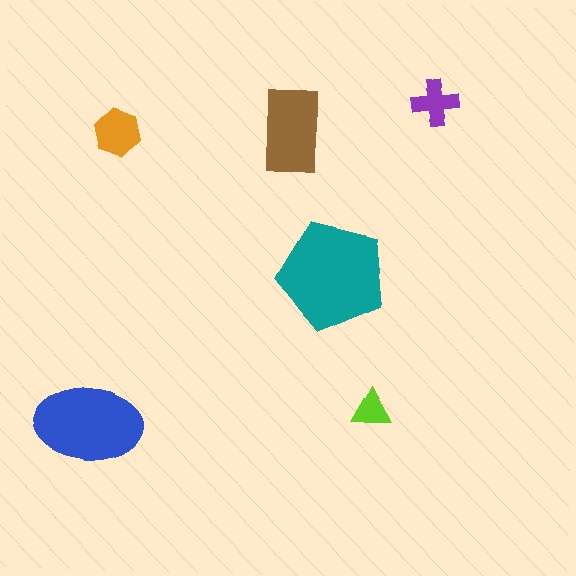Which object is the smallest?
The lime triangle.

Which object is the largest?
The teal pentagon.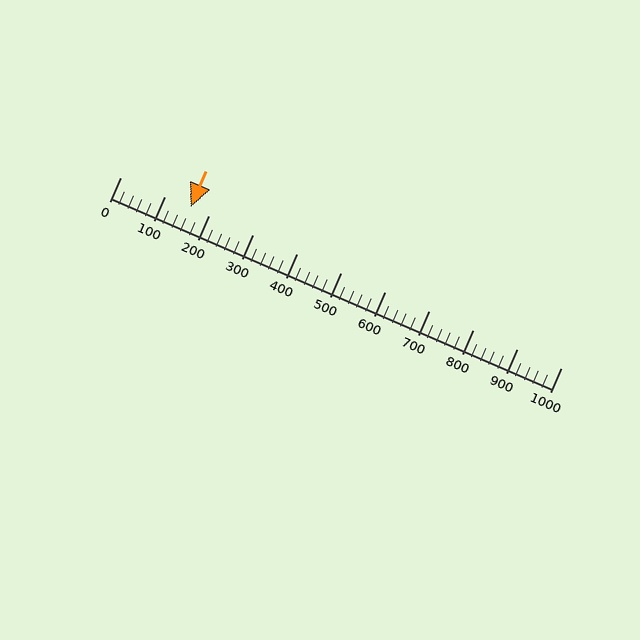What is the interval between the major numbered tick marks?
The major tick marks are spaced 100 units apart.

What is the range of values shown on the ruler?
The ruler shows values from 0 to 1000.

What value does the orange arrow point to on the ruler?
The orange arrow points to approximately 160.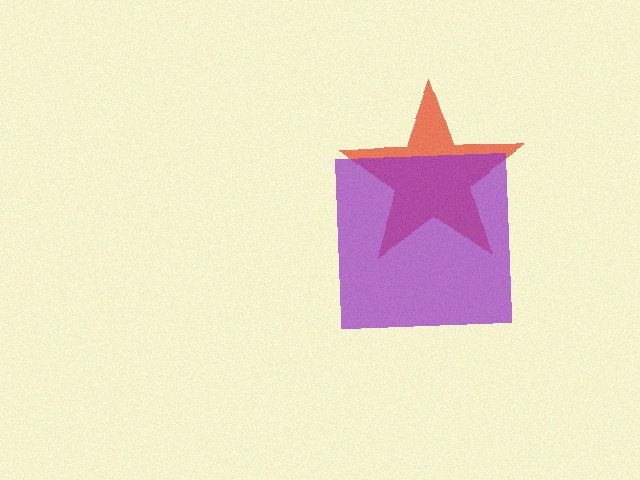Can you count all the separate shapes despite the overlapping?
Yes, there are 2 separate shapes.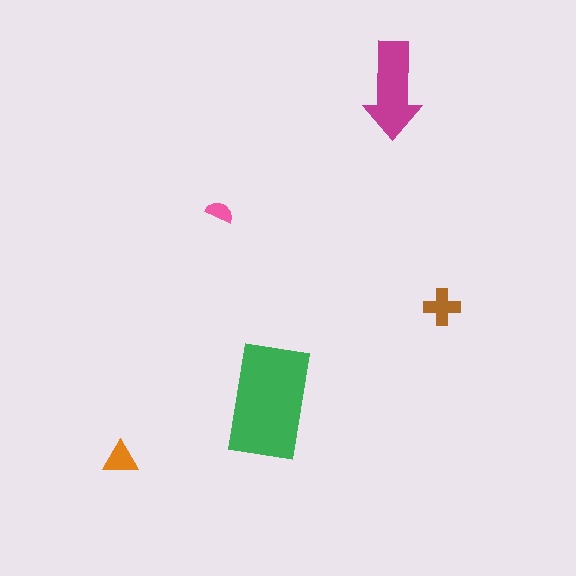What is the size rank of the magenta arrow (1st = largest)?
2nd.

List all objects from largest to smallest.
The green rectangle, the magenta arrow, the brown cross, the orange triangle, the pink semicircle.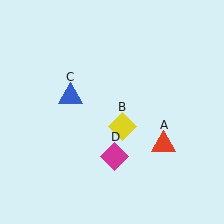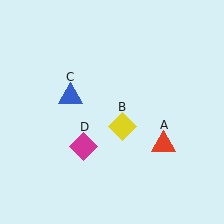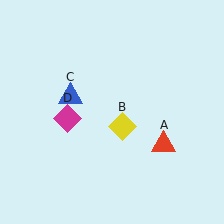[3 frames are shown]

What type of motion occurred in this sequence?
The magenta diamond (object D) rotated clockwise around the center of the scene.